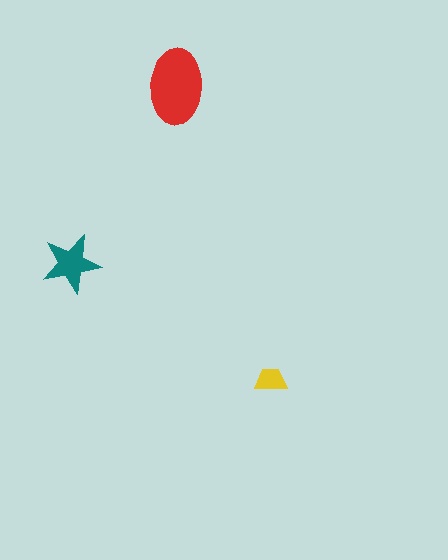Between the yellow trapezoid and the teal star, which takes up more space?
The teal star.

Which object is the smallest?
The yellow trapezoid.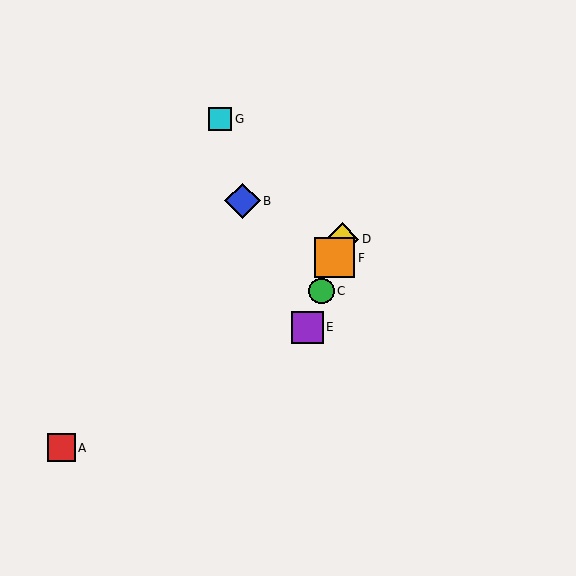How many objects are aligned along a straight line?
4 objects (C, D, E, F) are aligned along a straight line.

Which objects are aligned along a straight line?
Objects C, D, E, F are aligned along a straight line.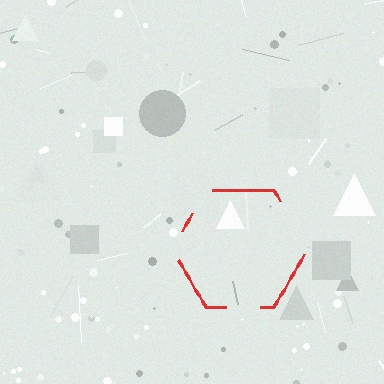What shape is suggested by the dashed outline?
The dashed outline suggests a hexagon.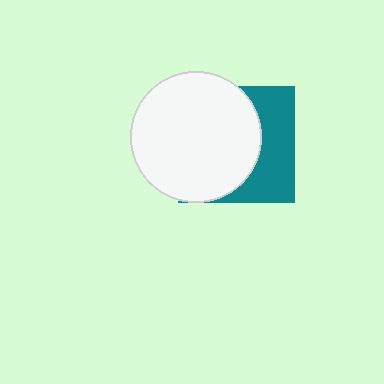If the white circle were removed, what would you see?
You would see the complete teal square.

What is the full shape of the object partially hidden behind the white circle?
The partially hidden object is a teal square.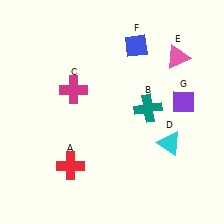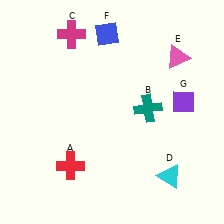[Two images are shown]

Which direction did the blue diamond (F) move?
The blue diamond (F) moved left.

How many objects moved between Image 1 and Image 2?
3 objects moved between the two images.